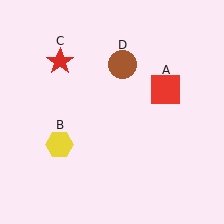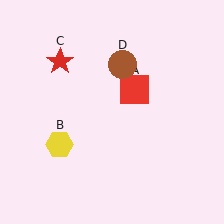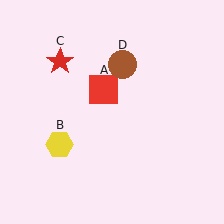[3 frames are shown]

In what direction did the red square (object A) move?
The red square (object A) moved left.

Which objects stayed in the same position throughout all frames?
Yellow hexagon (object B) and red star (object C) and brown circle (object D) remained stationary.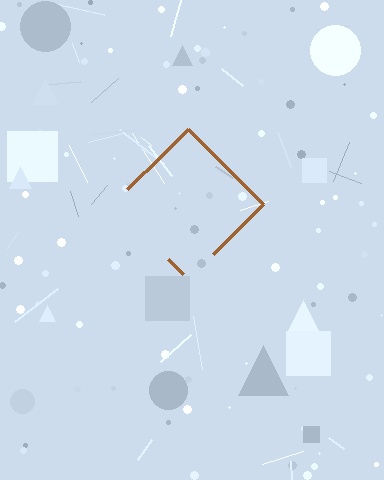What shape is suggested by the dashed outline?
The dashed outline suggests a diamond.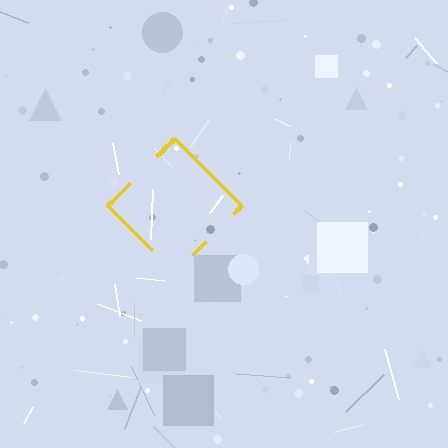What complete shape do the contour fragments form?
The contour fragments form a diamond.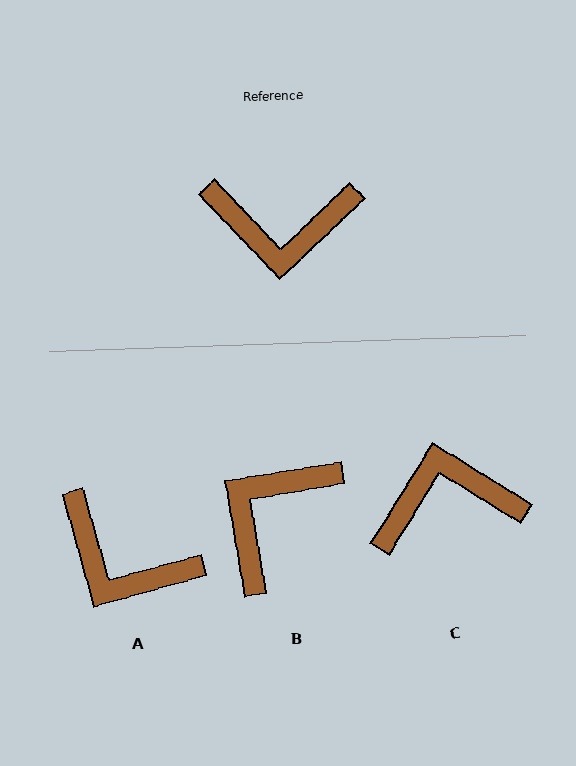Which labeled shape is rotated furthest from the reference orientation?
C, about 165 degrees away.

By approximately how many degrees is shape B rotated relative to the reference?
Approximately 124 degrees clockwise.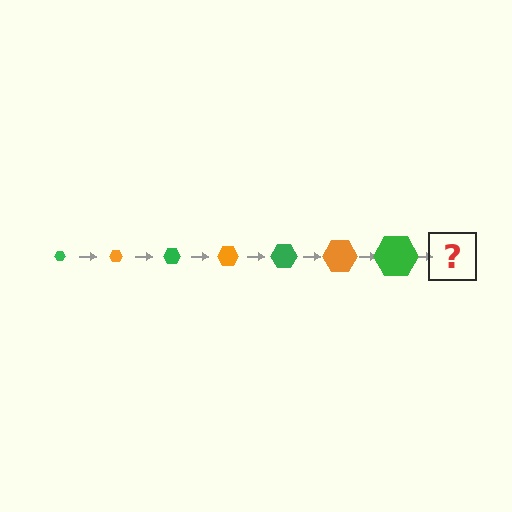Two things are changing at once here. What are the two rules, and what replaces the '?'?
The two rules are that the hexagon grows larger each step and the color cycles through green and orange. The '?' should be an orange hexagon, larger than the previous one.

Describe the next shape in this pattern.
It should be an orange hexagon, larger than the previous one.